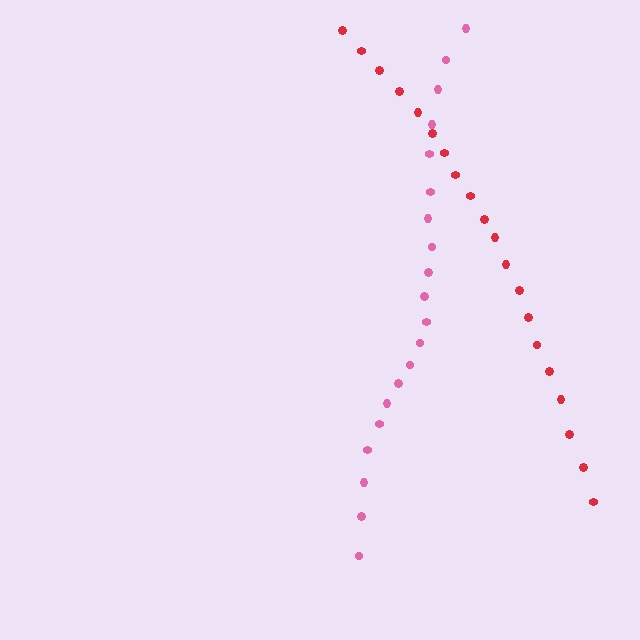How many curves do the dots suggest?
There are 2 distinct paths.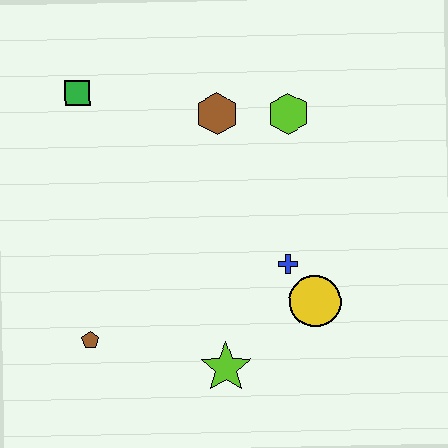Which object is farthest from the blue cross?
The green square is farthest from the blue cross.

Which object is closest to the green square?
The brown hexagon is closest to the green square.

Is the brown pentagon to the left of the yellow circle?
Yes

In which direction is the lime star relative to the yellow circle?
The lime star is to the left of the yellow circle.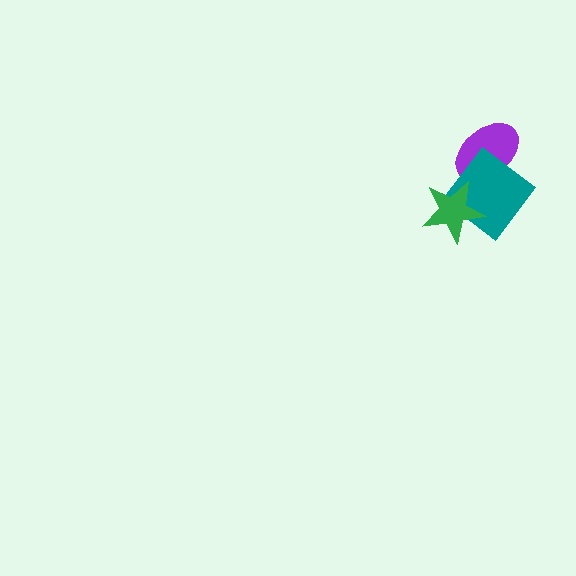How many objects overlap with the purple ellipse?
1 object overlaps with the purple ellipse.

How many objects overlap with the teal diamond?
2 objects overlap with the teal diamond.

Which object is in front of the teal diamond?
The green star is in front of the teal diamond.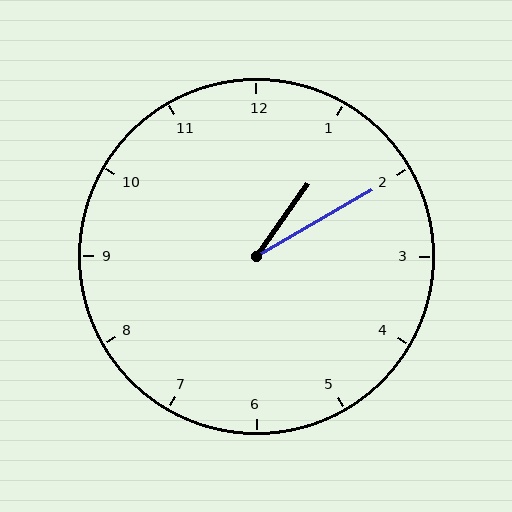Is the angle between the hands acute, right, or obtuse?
It is acute.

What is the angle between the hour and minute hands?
Approximately 25 degrees.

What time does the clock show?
1:10.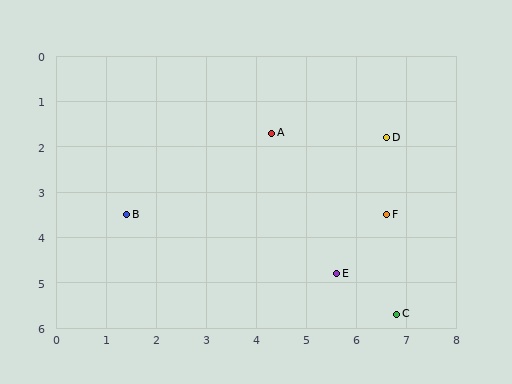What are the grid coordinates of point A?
Point A is at approximately (4.3, 1.7).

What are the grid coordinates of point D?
Point D is at approximately (6.6, 1.8).